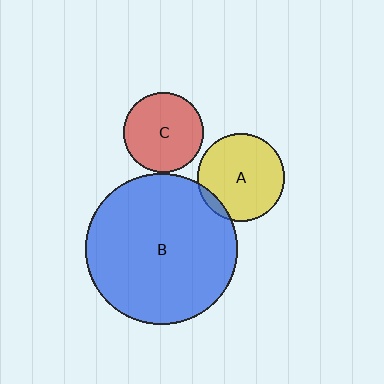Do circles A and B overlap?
Yes.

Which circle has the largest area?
Circle B (blue).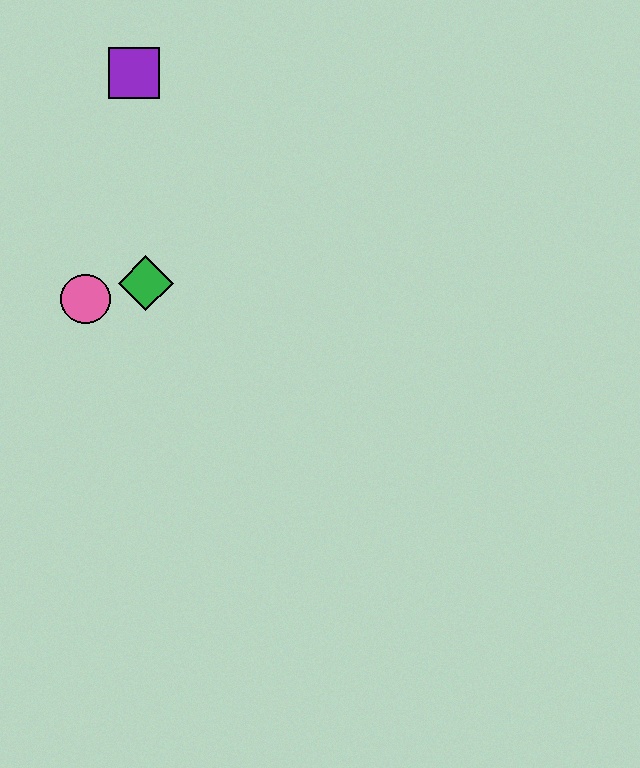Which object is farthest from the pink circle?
The purple square is farthest from the pink circle.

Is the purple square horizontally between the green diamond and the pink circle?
Yes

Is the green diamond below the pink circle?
No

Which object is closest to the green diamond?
The pink circle is closest to the green diamond.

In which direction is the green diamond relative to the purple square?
The green diamond is below the purple square.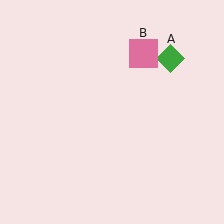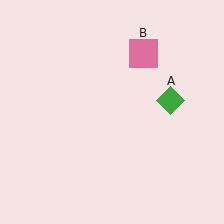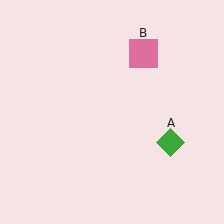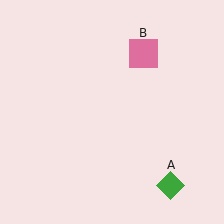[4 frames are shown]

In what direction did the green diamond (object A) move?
The green diamond (object A) moved down.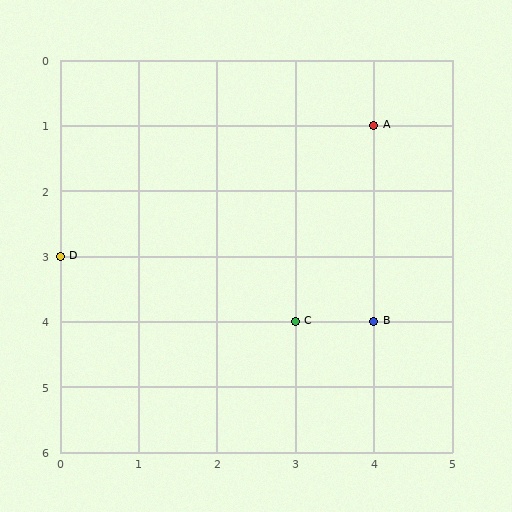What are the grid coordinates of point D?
Point D is at grid coordinates (0, 3).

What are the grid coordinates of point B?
Point B is at grid coordinates (4, 4).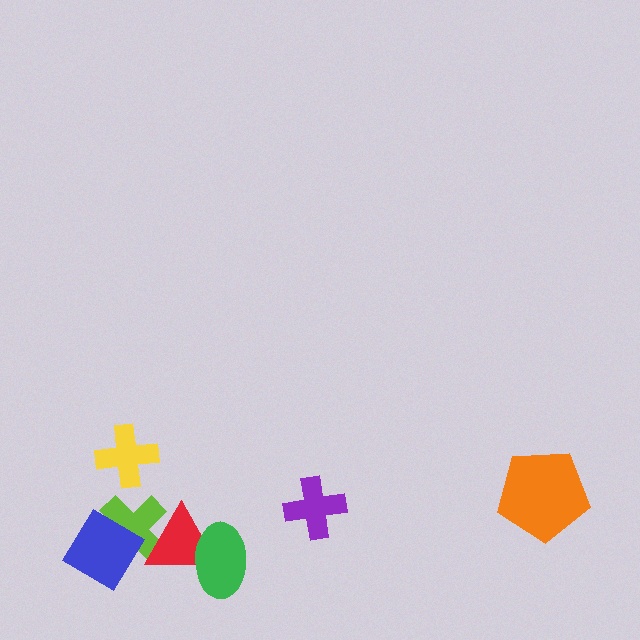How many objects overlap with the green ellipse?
1 object overlaps with the green ellipse.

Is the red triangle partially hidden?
Yes, it is partially covered by another shape.